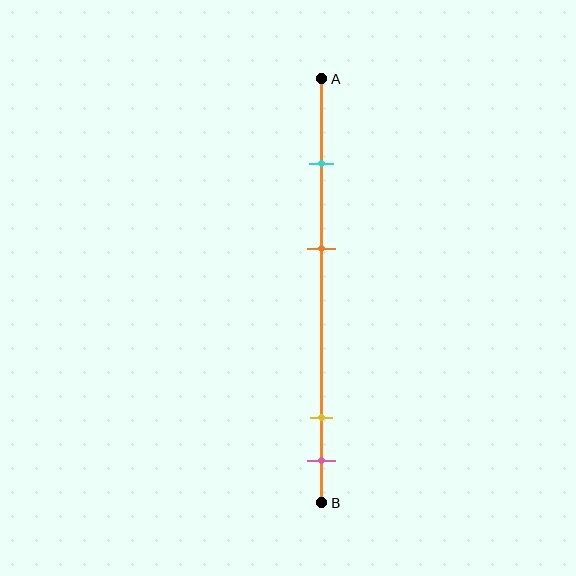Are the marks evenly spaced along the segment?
No, the marks are not evenly spaced.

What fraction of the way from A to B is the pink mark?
The pink mark is approximately 90% (0.9) of the way from A to B.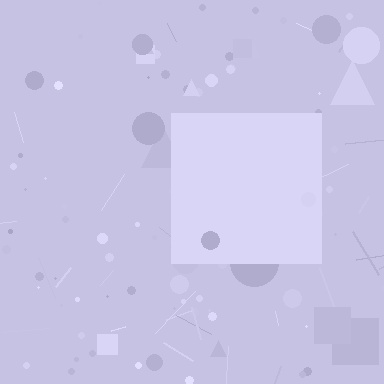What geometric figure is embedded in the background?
A square is embedded in the background.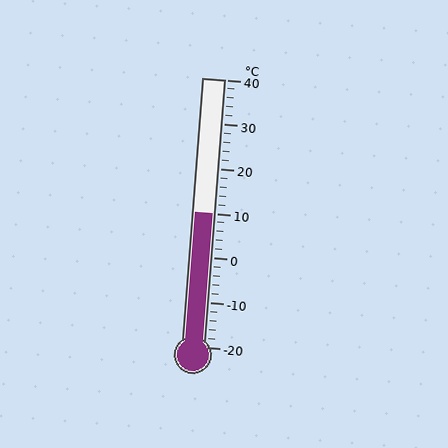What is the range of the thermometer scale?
The thermometer scale ranges from -20°C to 40°C.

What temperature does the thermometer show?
The thermometer shows approximately 10°C.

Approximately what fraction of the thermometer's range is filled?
The thermometer is filled to approximately 50% of its range.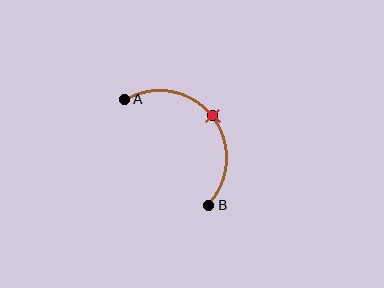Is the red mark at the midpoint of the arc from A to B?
Yes. The red mark lies on the arc at equal arc-length from both A and B — it is the arc midpoint.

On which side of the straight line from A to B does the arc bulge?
The arc bulges above and to the right of the straight line connecting A and B.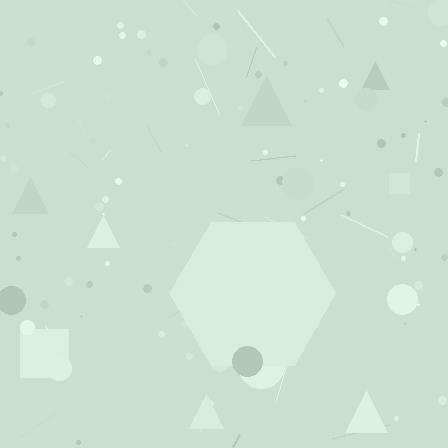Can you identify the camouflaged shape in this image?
The camouflaged shape is a hexagon.